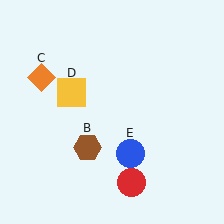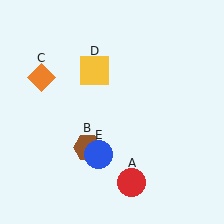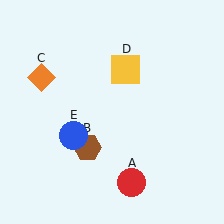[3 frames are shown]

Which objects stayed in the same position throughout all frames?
Red circle (object A) and brown hexagon (object B) and orange diamond (object C) remained stationary.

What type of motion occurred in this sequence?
The yellow square (object D), blue circle (object E) rotated clockwise around the center of the scene.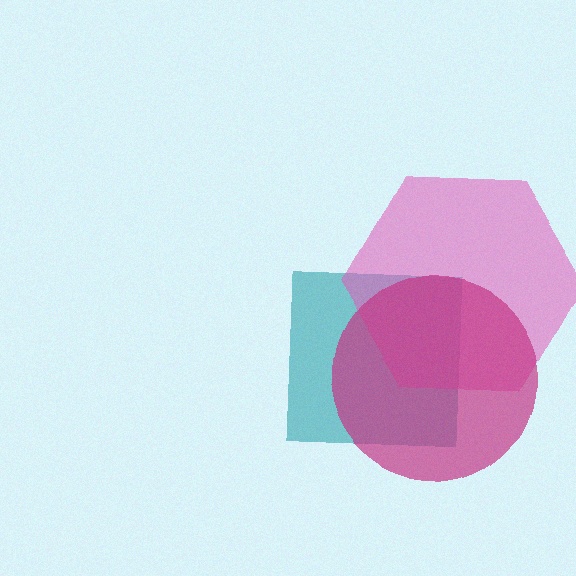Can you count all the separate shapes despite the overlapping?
Yes, there are 3 separate shapes.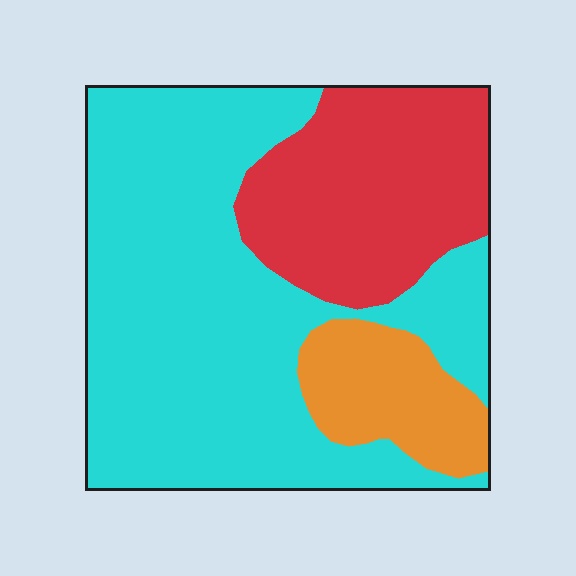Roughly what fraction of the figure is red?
Red covers around 25% of the figure.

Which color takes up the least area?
Orange, at roughly 10%.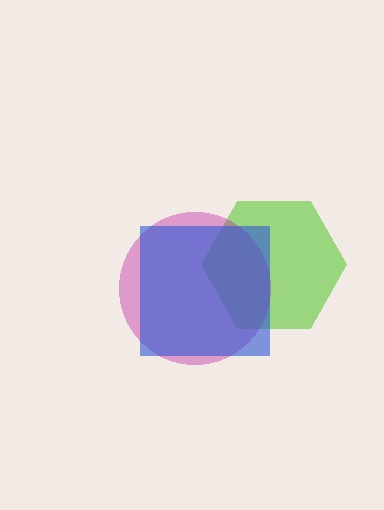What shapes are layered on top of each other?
The layered shapes are: a lime hexagon, a magenta circle, a blue square.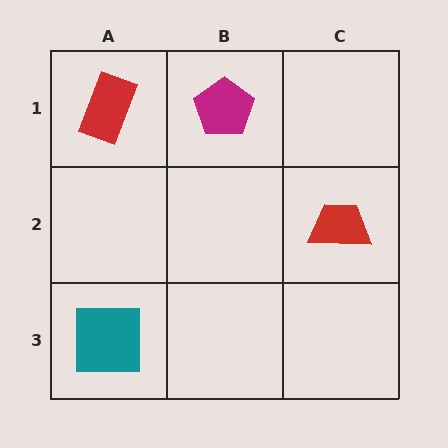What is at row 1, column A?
A red rectangle.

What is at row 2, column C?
A red trapezoid.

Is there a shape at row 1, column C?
No, that cell is empty.